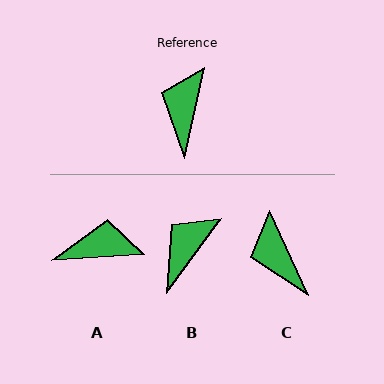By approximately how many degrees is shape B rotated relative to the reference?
Approximately 24 degrees clockwise.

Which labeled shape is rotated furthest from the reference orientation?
A, about 73 degrees away.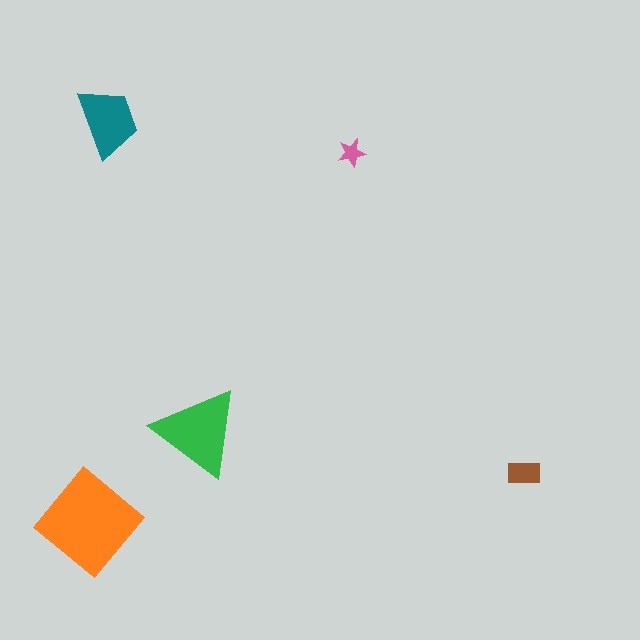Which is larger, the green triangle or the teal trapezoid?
The green triangle.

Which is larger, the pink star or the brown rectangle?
The brown rectangle.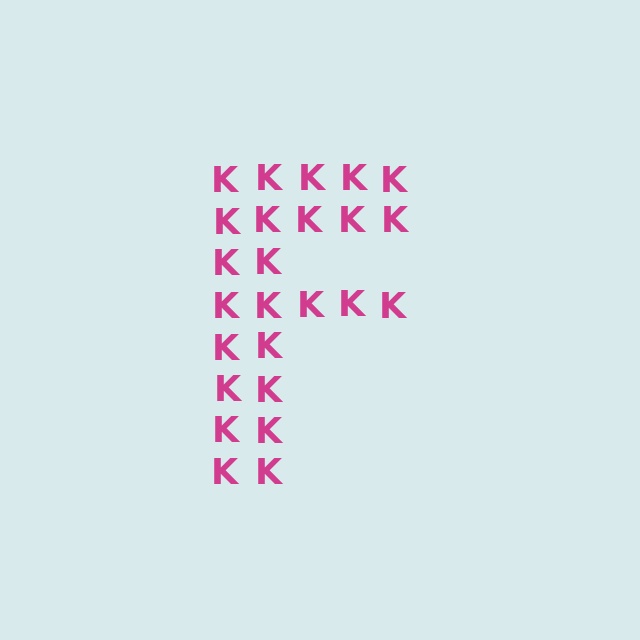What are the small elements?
The small elements are letter K's.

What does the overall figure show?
The overall figure shows the letter F.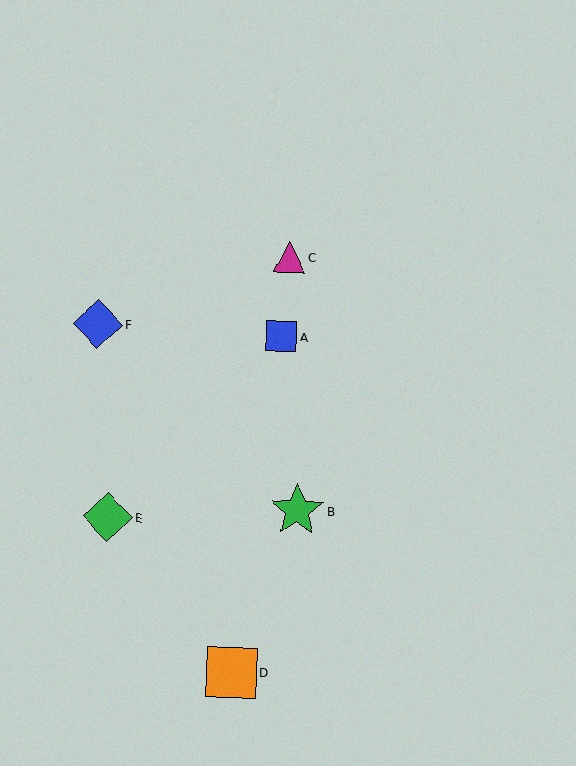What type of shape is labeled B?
Shape B is a green star.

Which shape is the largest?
The green star (labeled B) is the largest.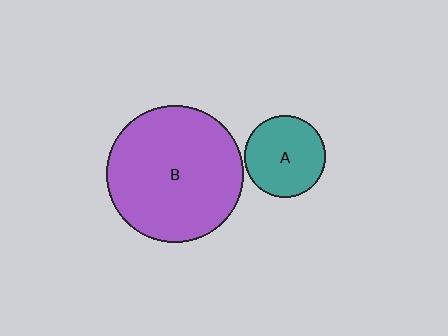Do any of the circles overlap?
No, none of the circles overlap.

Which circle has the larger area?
Circle B (purple).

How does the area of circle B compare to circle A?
Approximately 2.9 times.